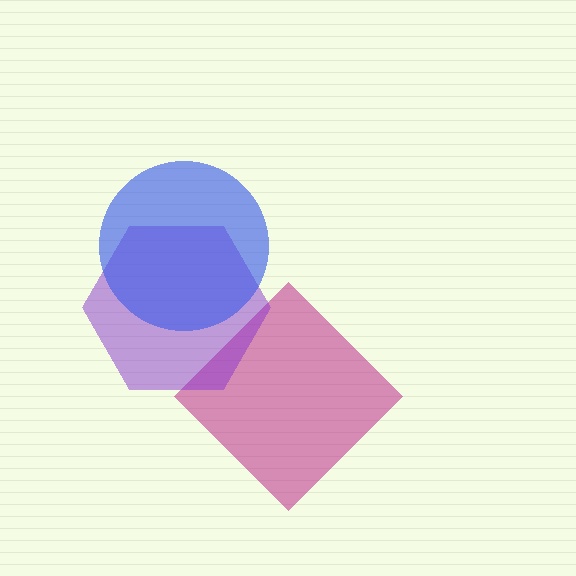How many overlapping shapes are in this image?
There are 3 overlapping shapes in the image.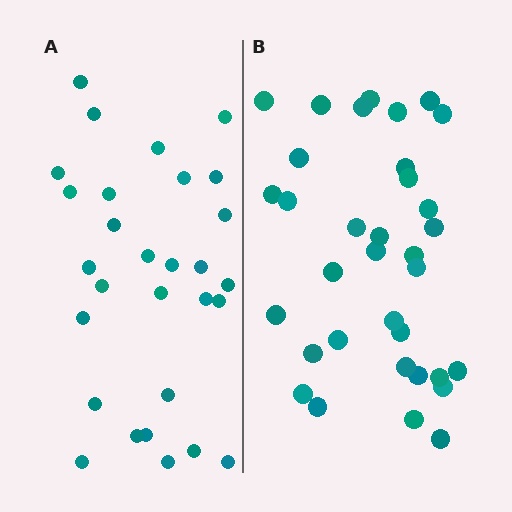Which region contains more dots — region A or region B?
Region B (the right region) has more dots.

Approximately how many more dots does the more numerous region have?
Region B has about 5 more dots than region A.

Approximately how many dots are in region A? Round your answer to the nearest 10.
About 30 dots. (The exact count is 29, which rounds to 30.)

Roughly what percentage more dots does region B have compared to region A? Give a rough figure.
About 15% more.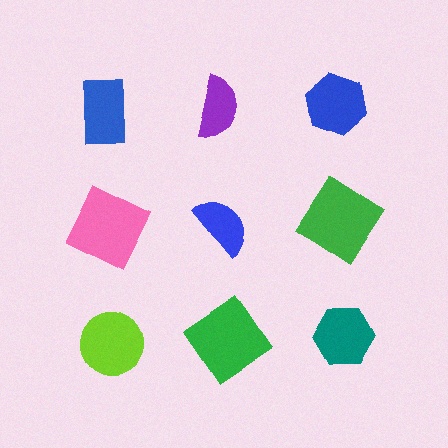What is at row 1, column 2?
A purple semicircle.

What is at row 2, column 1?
A pink square.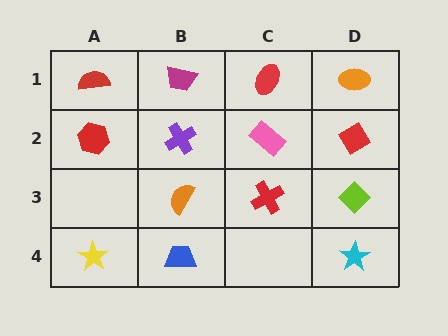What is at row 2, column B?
A purple cross.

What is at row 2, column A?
A red hexagon.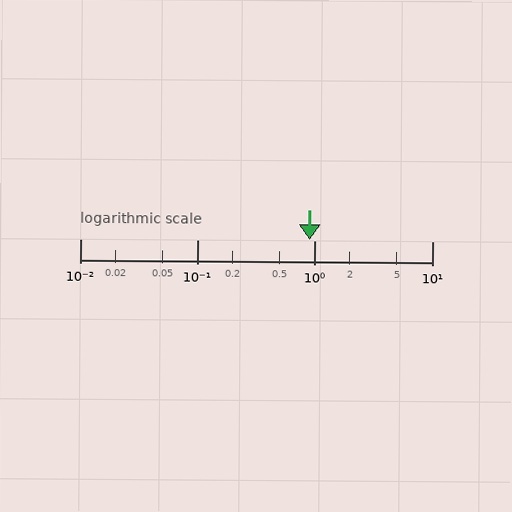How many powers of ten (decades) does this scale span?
The scale spans 3 decades, from 0.01 to 10.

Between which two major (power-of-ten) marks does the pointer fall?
The pointer is between 0.1 and 1.